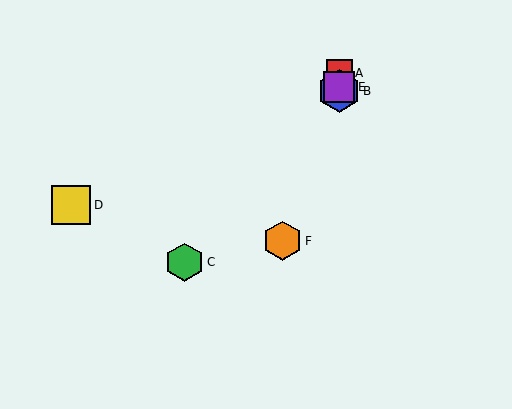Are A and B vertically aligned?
Yes, both are at x≈339.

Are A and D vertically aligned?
No, A is at x≈339 and D is at x≈71.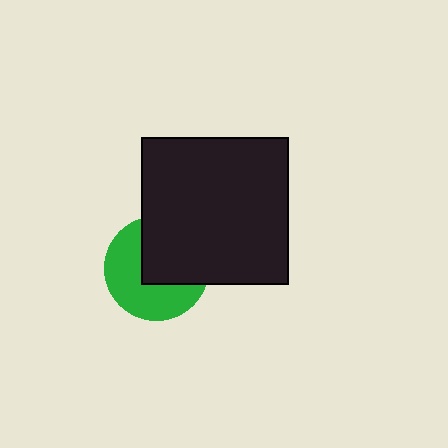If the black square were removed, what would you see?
You would see the complete green circle.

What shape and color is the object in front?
The object in front is a black square.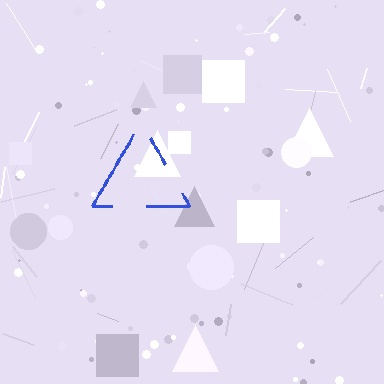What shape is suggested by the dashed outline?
The dashed outline suggests a triangle.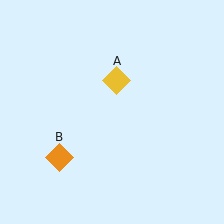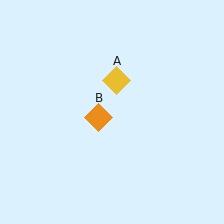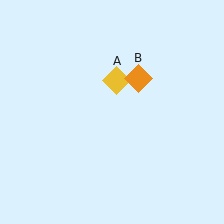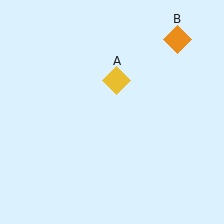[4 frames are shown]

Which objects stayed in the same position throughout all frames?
Yellow diamond (object A) remained stationary.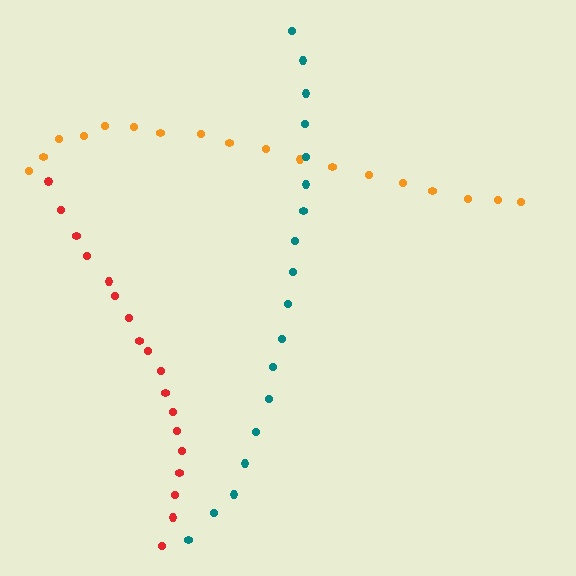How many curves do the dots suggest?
There are 3 distinct paths.